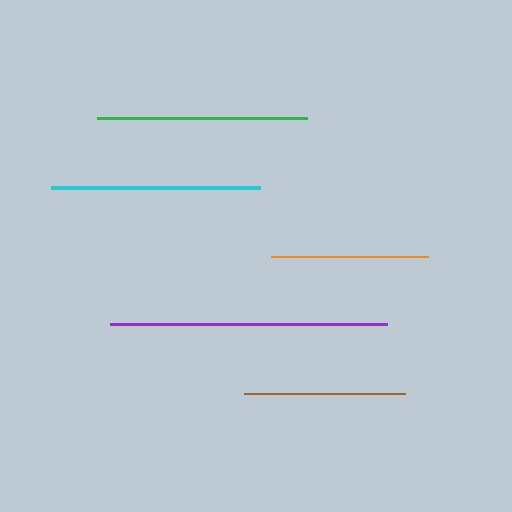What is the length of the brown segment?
The brown segment is approximately 161 pixels long.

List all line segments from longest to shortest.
From longest to shortest: purple, green, cyan, brown, orange.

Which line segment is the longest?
The purple line is the longest at approximately 278 pixels.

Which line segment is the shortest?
The orange line is the shortest at approximately 156 pixels.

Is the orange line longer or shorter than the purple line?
The purple line is longer than the orange line.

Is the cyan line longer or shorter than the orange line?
The cyan line is longer than the orange line.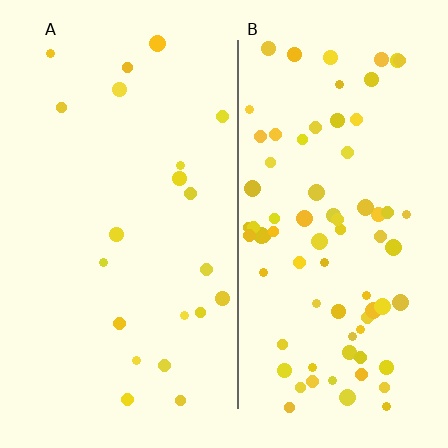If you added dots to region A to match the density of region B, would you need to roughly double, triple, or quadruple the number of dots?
Approximately quadruple.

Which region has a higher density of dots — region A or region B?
B (the right).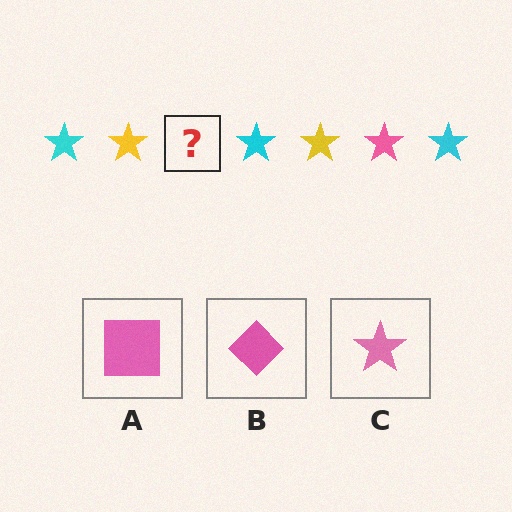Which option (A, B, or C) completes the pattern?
C.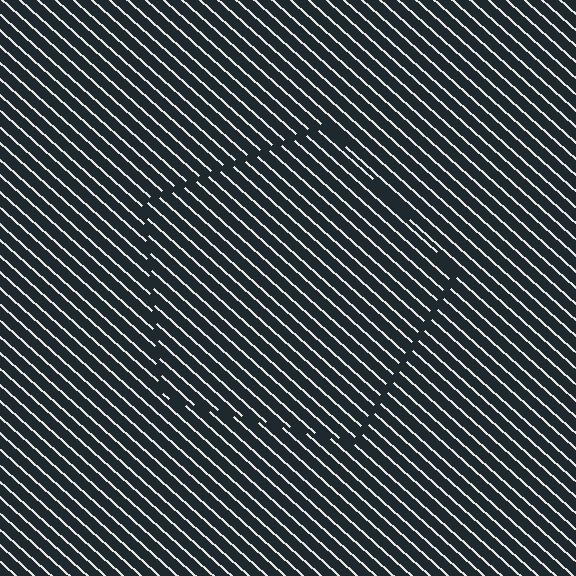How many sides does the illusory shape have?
5 sides — the line-ends trace a pentagon.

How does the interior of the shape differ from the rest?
The interior of the shape contains the same grating, shifted by half a period — the contour is defined by the phase discontinuity where line-ends from the inner and outer gratings abut.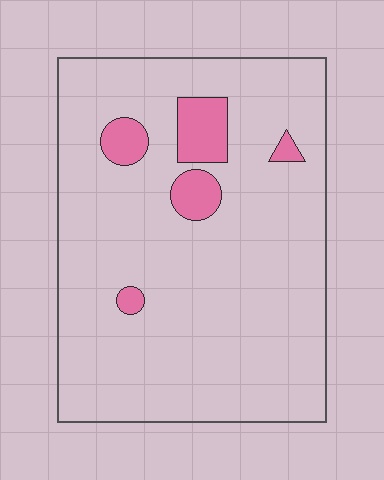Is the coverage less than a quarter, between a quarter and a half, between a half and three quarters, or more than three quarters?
Less than a quarter.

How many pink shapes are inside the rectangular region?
5.